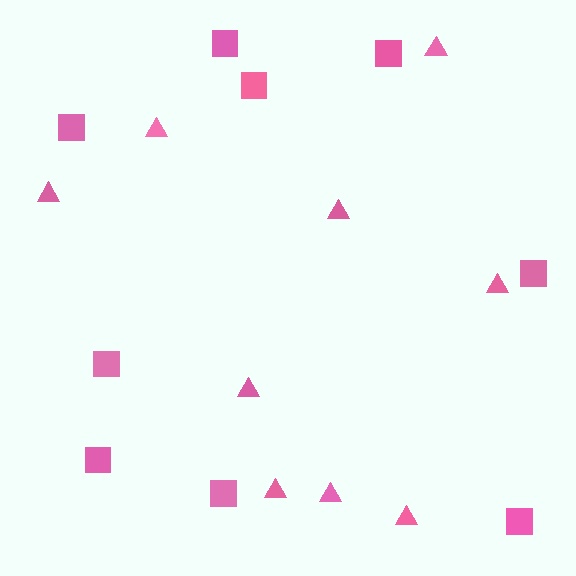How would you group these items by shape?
There are 2 groups: one group of squares (9) and one group of triangles (9).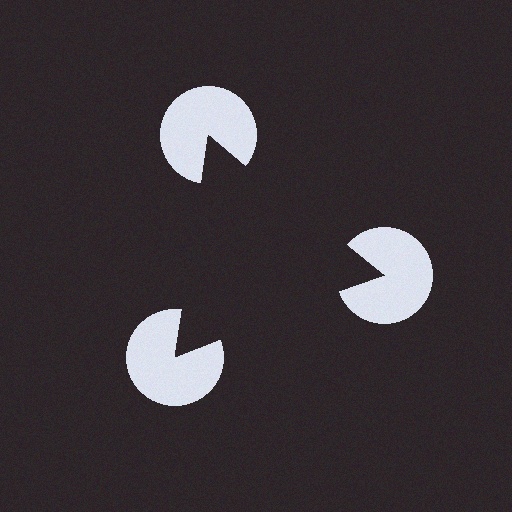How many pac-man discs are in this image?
There are 3 — one at each vertex of the illusory triangle.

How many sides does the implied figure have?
3 sides.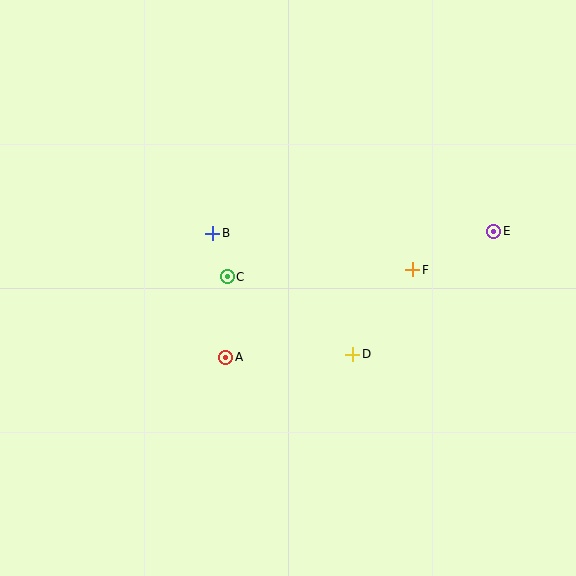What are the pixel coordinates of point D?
Point D is at (353, 354).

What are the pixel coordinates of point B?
Point B is at (213, 233).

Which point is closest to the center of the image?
Point C at (227, 277) is closest to the center.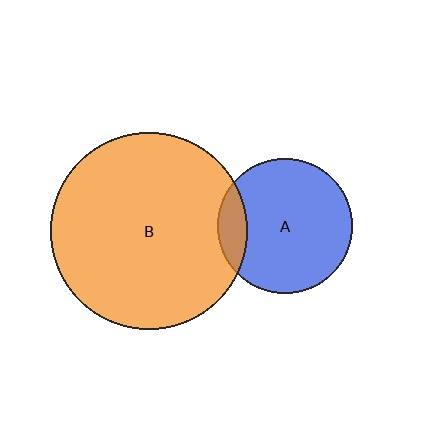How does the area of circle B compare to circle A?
Approximately 2.1 times.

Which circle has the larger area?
Circle B (orange).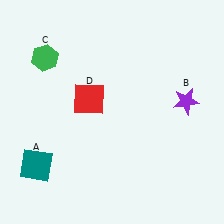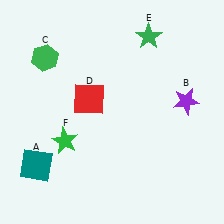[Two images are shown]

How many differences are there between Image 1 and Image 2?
There are 2 differences between the two images.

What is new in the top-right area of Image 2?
A green star (E) was added in the top-right area of Image 2.